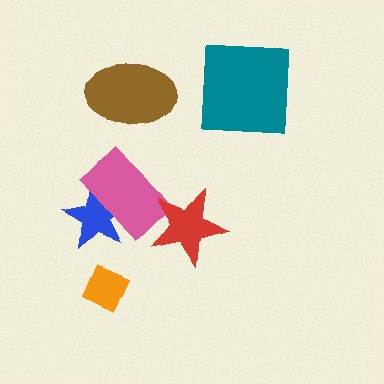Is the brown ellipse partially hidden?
No, no other shape covers it.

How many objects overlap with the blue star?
1 object overlaps with the blue star.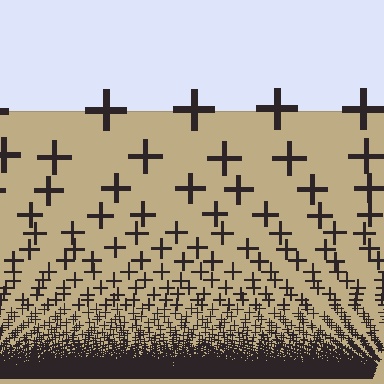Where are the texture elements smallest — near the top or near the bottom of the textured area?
Near the bottom.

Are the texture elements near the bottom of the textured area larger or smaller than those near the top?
Smaller. The gradient is inverted — elements near the bottom are smaller and denser.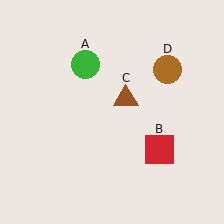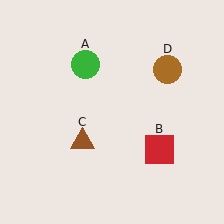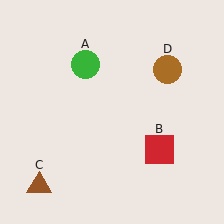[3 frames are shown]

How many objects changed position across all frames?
1 object changed position: brown triangle (object C).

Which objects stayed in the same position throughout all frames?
Green circle (object A) and red square (object B) and brown circle (object D) remained stationary.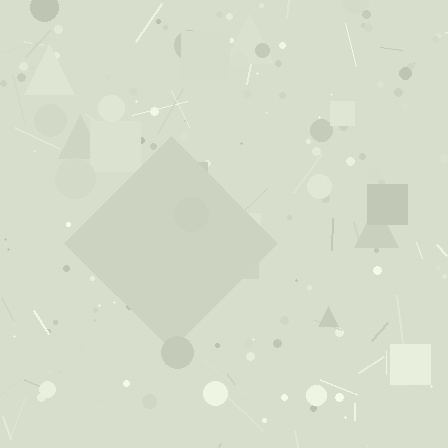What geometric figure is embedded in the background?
A diamond is embedded in the background.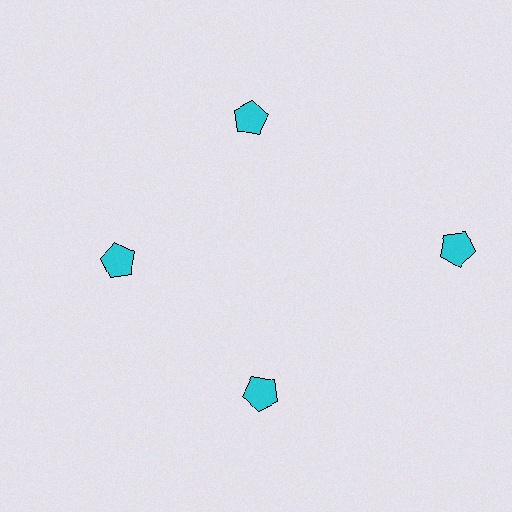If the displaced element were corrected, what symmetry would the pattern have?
It would have 4-fold rotational symmetry — the pattern would map onto itself every 90 degrees.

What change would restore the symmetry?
The symmetry would be restored by moving it inward, back onto the ring so that all 4 pentagons sit at equal angles and equal distance from the center.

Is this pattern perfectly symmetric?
No. The 4 cyan pentagons are arranged in a ring, but one element near the 3 o'clock position is pushed outward from the center, breaking the 4-fold rotational symmetry.